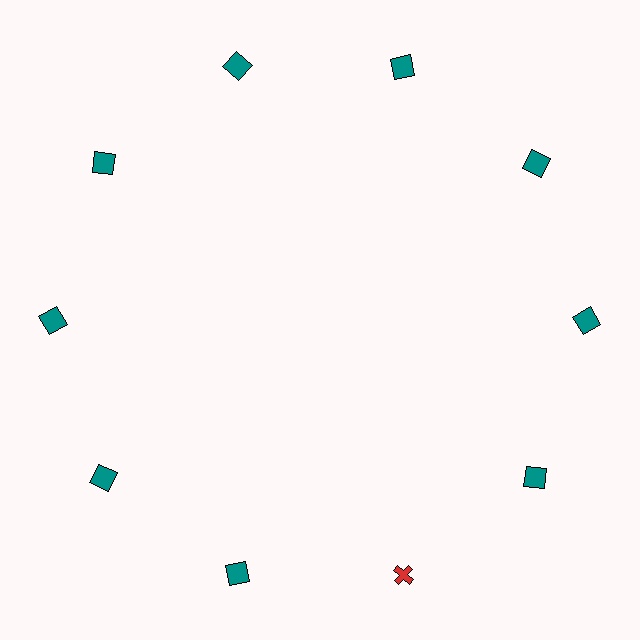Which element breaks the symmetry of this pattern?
The red cross at roughly the 5 o'clock position breaks the symmetry. All other shapes are teal squares.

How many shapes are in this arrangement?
There are 10 shapes arranged in a ring pattern.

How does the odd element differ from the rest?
It differs in both color (red instead of teal) and shape (cross instead of square).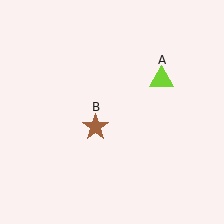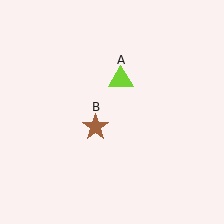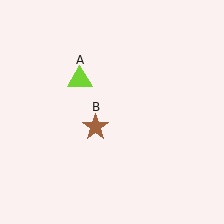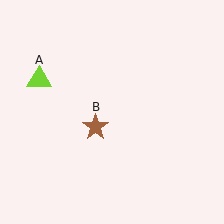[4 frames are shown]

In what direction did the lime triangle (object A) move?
The lime triangle (object A) moved left.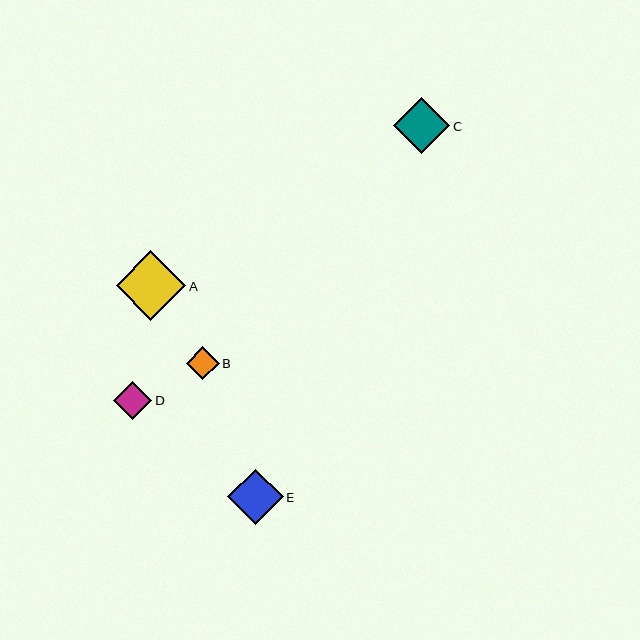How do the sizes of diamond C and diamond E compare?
Diamond C and diamond E are approximately the same size.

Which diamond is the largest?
Diamond A is the largest with a size of approximately 69 pixels.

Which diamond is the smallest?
Diamond B is the smallest with a size of approximately 33 pixels.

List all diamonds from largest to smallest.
From largest to smallest: A, C, E, D, B.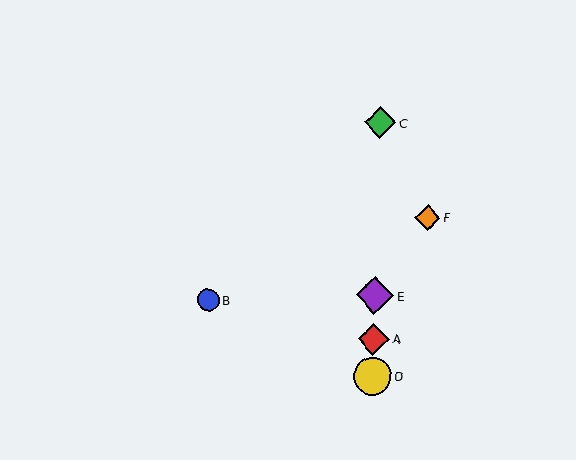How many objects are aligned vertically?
4 objects (A, C, D, E) are aligned vertically.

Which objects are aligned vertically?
Objects A, C, D, E are aligned vertically.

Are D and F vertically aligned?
No, D is at x≈372 and F is at x≈428.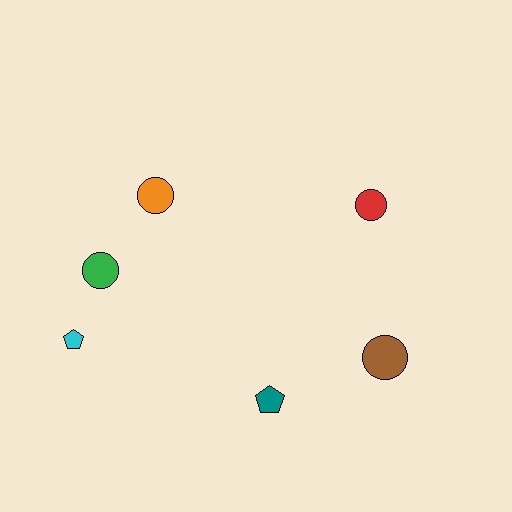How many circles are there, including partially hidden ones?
There are 4 circles.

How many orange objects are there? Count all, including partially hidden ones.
There is 1 orange object.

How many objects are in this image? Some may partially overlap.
There are 6 objects.